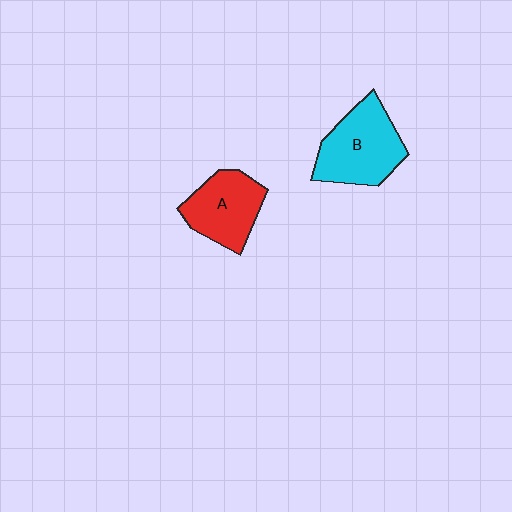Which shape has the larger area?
Shape B (cyan).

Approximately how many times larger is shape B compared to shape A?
Approximately 1.2 times.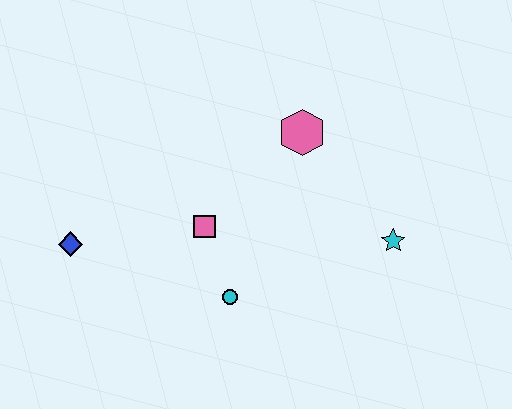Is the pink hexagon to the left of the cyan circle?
No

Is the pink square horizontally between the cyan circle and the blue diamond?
Yes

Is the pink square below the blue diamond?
No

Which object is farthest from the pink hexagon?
The blue diamond is farthest from the pink hexagon.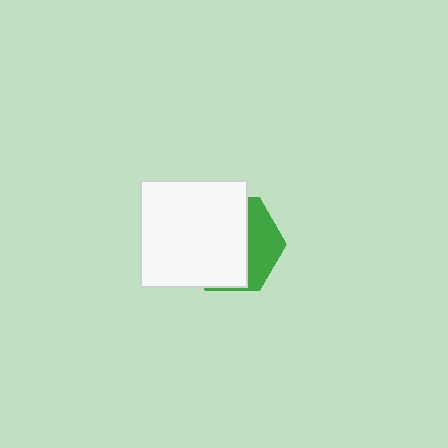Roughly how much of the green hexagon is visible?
A small part of it is visible (roughly 34%).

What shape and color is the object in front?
The object in front is a white square.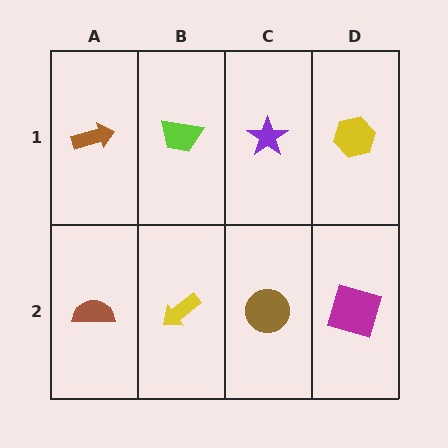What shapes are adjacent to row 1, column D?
A magenta square (row 2, column D), a purple star (row 1, column C).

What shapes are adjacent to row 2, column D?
A yellow hexagon (row 1, column D), a brown circle (row 2, column C).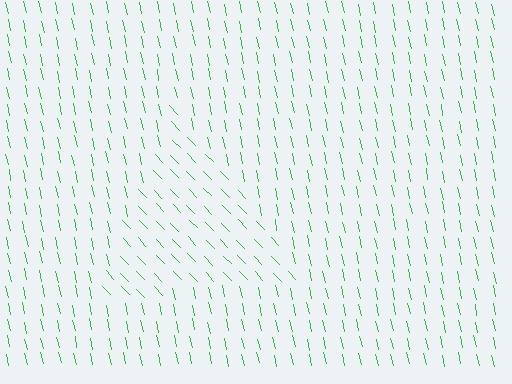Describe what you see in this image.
The image is filled with small green line segments. A triangle region in the image has lines oriented differently from the surrounding lines, creating a visible texture boundary.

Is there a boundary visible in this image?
Yes, there is a texture boundary formed by a change in line orientation.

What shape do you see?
I see a triangle.